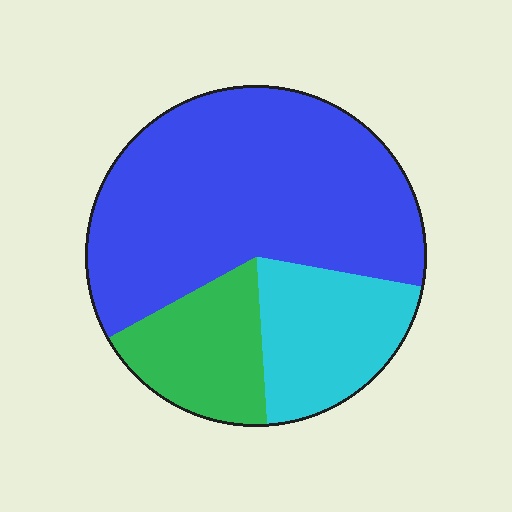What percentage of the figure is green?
Green takes up about one sixth (1/6) of the figure.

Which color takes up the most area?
Blue, at roughly 60%.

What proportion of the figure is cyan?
Cyan takes up less than a quarter of the figure.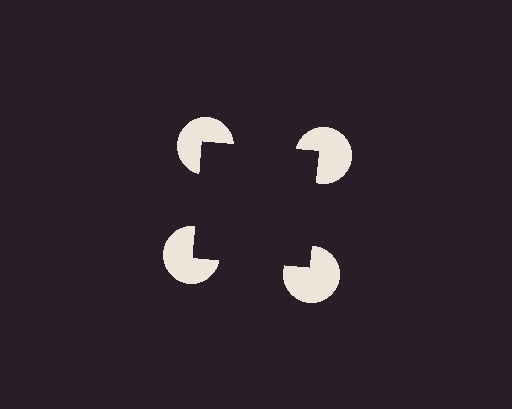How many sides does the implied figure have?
4 sides.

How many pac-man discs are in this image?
There are 4 — one at each vertex of the illusory square.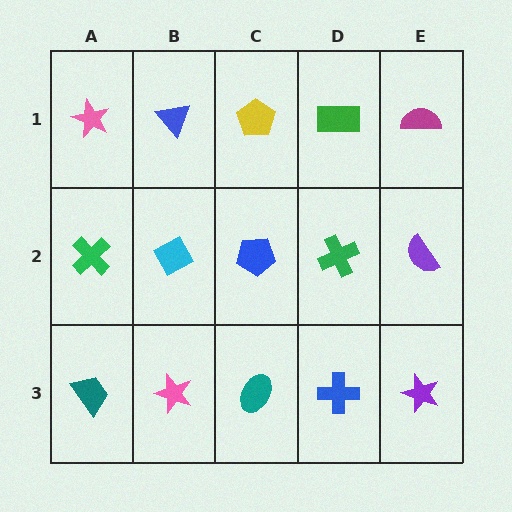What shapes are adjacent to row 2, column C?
A yellow pentagon (row 1, column C), a teal ellipse (row 3, column C), a cyan diamond (row 2, column B), a green cross (row 2, column D).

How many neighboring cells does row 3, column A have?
2.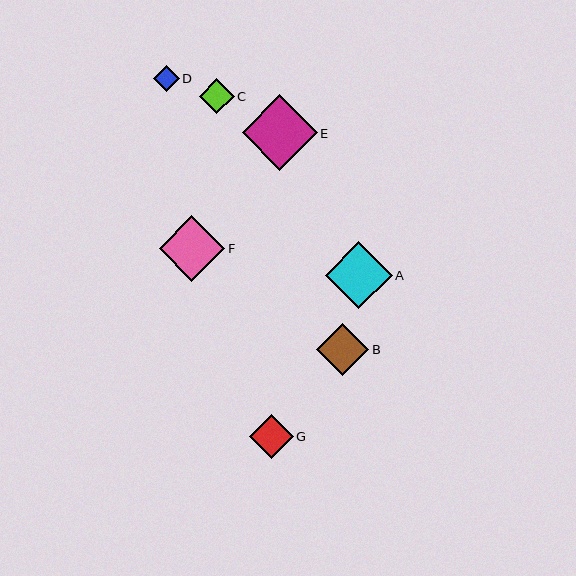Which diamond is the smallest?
Diamond D is the smallest with a size of approximately 25 pixels.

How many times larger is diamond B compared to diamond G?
Diamond B is approximately 1.2 times the size of diamond G.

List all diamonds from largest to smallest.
From largest to smallest: E, A, F, B, G, C, D.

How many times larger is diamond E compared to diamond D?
Diamond E is approximately 3.0 times the size of diamond D.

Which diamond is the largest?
Diamond E is the largest with a size of approximately 75 pixels.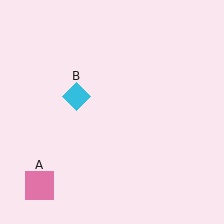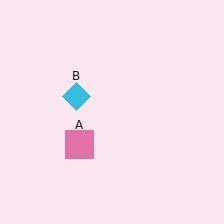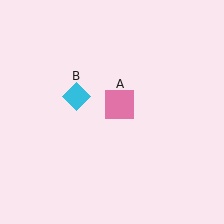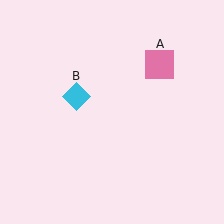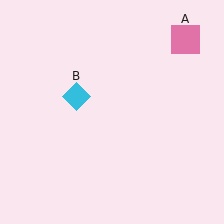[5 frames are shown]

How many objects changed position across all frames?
1 object changed position: pink square (object A).